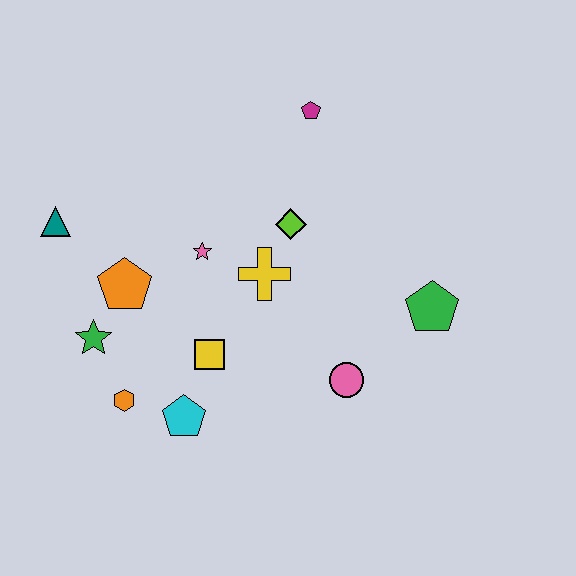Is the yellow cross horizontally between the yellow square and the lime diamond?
Yes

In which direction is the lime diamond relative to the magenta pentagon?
The lime diamond is below the magenta pentagon.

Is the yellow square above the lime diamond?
No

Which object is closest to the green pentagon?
The pink circle is closest to the green pentagon.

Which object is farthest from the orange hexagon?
The magenta pentagon is farthest from the orange hexagon.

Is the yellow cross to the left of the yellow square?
No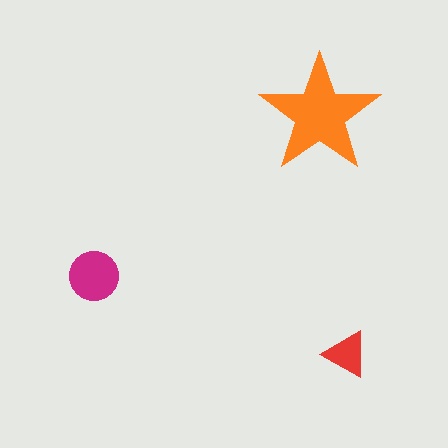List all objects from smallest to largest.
The red triangle, the magenta circle, the orange star.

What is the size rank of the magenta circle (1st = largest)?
2nd.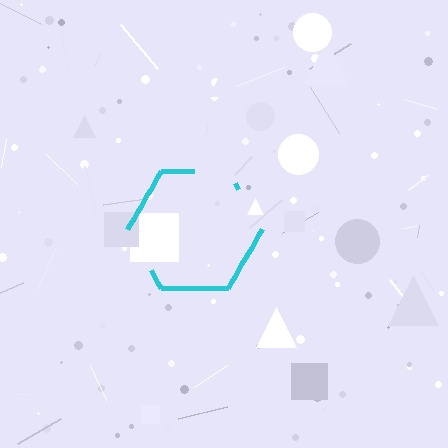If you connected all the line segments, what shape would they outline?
They would outline a hexagon.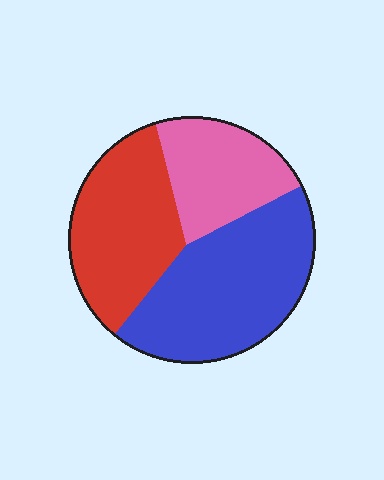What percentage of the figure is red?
Red takes up about one third (1/3) of the figure.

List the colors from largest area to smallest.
From largest to smallest: blue, red, pink.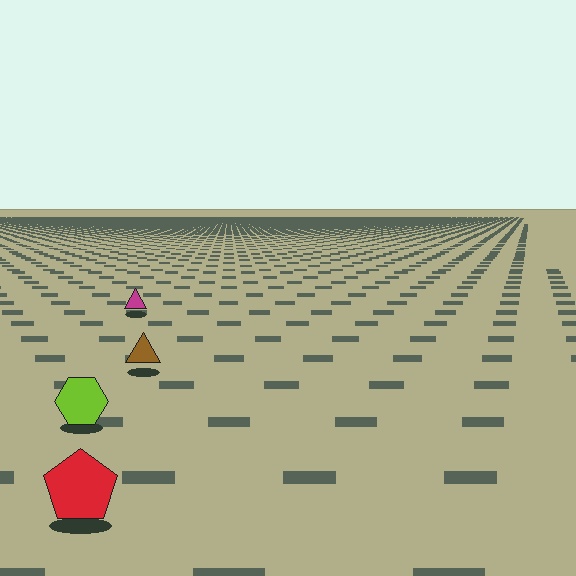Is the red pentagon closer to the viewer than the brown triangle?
Yes. The red pentagon is closer — you can tell from the texture gradient: the ground texture is coarser near it.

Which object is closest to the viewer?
The red pentagon is closest. The texture marks near it are larger and more spread out.